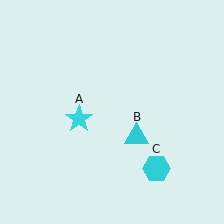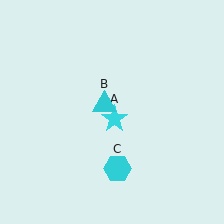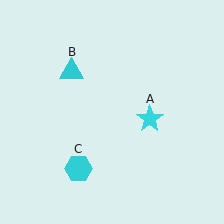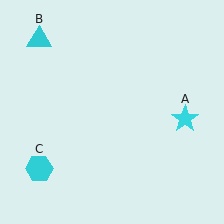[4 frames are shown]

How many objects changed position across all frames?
3 objects changed position: cyan star (object A), cyan triangle (object B), cyan hexagon (object C).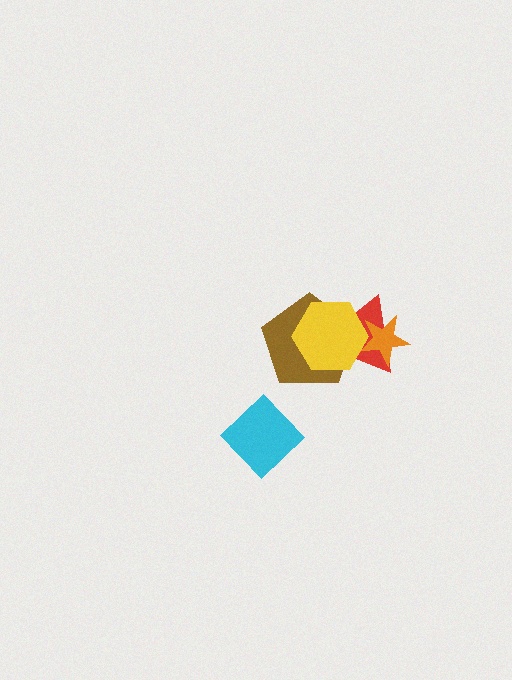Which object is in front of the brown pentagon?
The yellow hexagon is in front of the brown pentagon.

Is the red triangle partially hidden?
Yes, it is partially covered by another shape.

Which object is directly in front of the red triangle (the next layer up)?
The orange star is directly in front of the red triangle.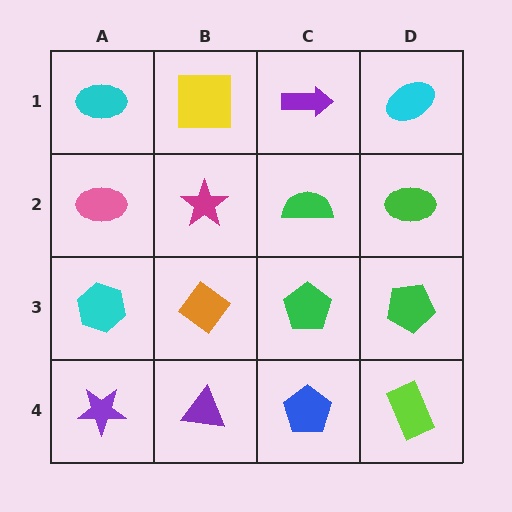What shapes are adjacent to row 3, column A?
A pink ellipse (row 2, column A), a purple star (row 4, column A), an orange diamond (row 3, column B).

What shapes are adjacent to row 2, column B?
A yellow square (row 1, column B), an orange diamond (row 3, column B), a pink ellipse (row 2, column A), a green semicircle (row 2, column C).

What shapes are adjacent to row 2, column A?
A cyan ellipse (row 1, column A), a cyan hexagon (row 3, column A), a magenta star (row 2, column B).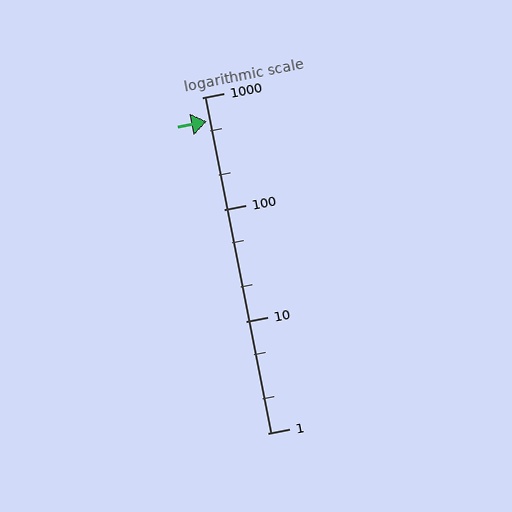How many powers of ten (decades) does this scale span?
The scale spans 3 decades, from 1 to 1000.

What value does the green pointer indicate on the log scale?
The pointer indicates approximately 610.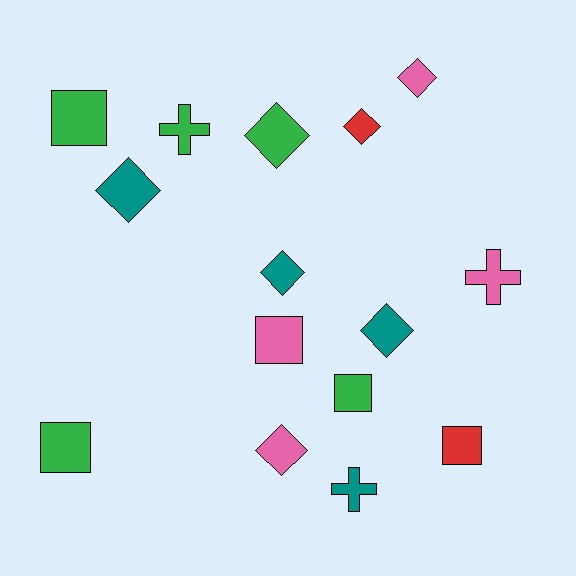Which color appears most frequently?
Green, with 5 objects.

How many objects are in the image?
There are 15 objects.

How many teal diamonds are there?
There are 3 teal diamonds.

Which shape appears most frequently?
Diamond, with 7 objects.